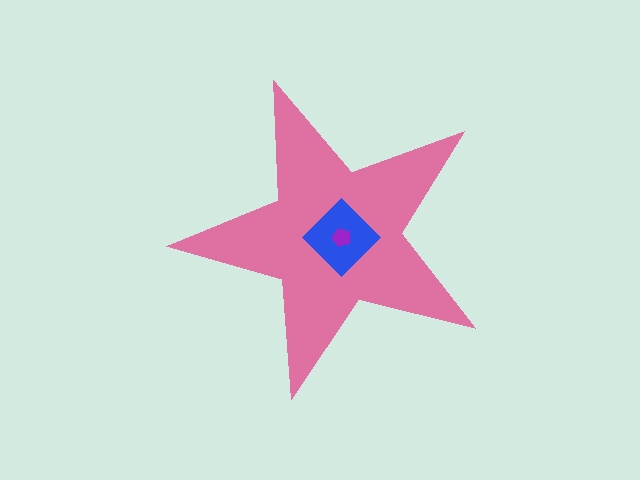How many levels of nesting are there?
3.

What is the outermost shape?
The pink star.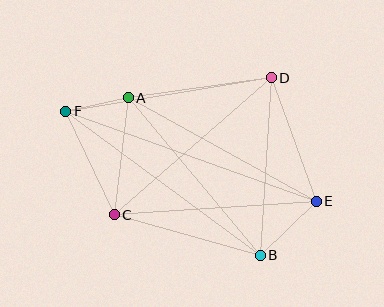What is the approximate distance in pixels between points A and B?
The distance between A and B is approximately 206 pixels.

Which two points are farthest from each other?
Points E and F are farthest from each other.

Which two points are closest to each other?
Points A and F are closest to each other.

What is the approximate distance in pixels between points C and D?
The distance between C and D is approximately 209 pixels.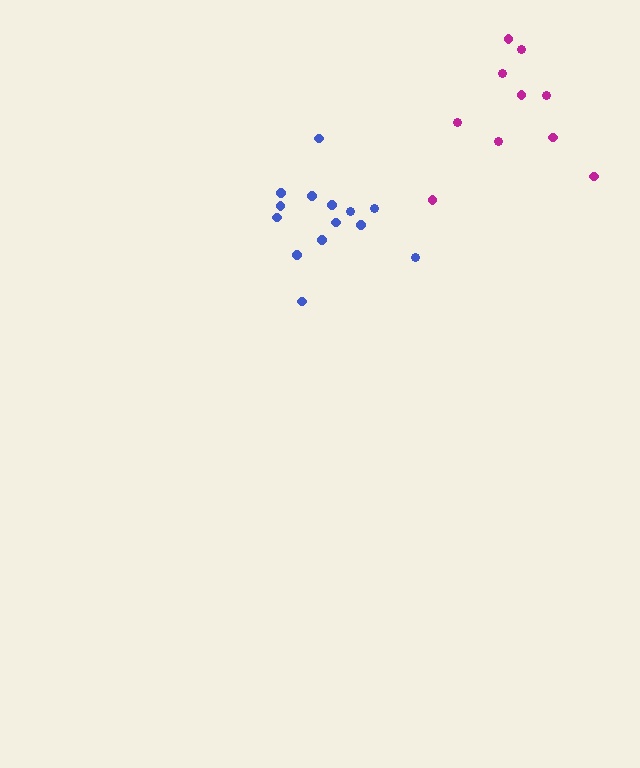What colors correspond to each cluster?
The clusters are colored: magenta, blue.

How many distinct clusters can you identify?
There are 2 distinct clusters.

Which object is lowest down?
The blue cluster is bottommost.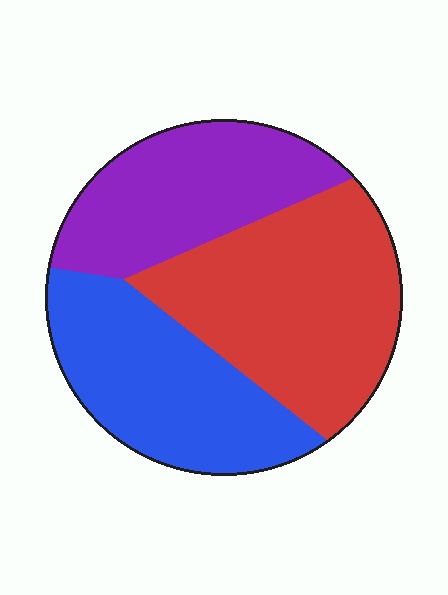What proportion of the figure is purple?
Purple covers around 30% of the figure.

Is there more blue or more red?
Red.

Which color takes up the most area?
Red, at roughly 40%.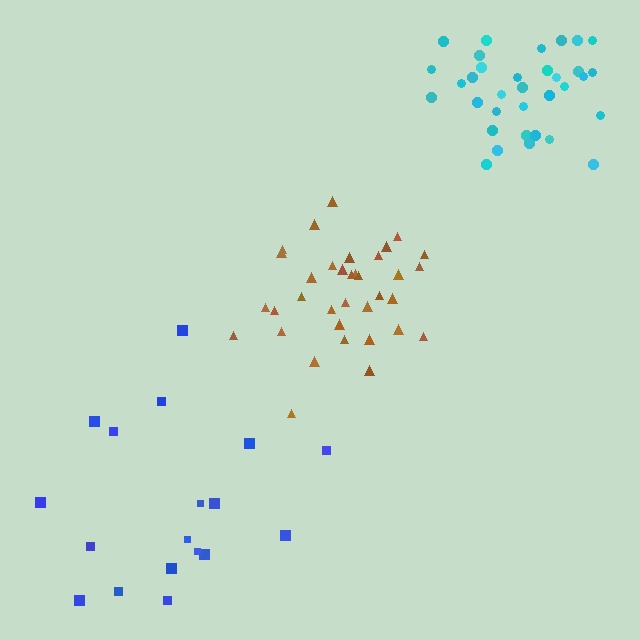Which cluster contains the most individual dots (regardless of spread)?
Brown (35).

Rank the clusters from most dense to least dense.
cyan, brown, blue.